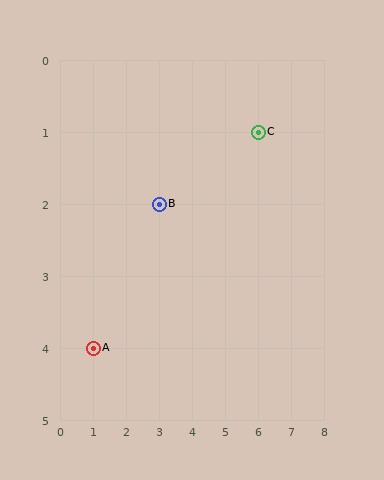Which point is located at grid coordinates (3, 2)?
Point B is at (3, 2).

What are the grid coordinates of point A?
Point A is at grid coordinates (1, 4).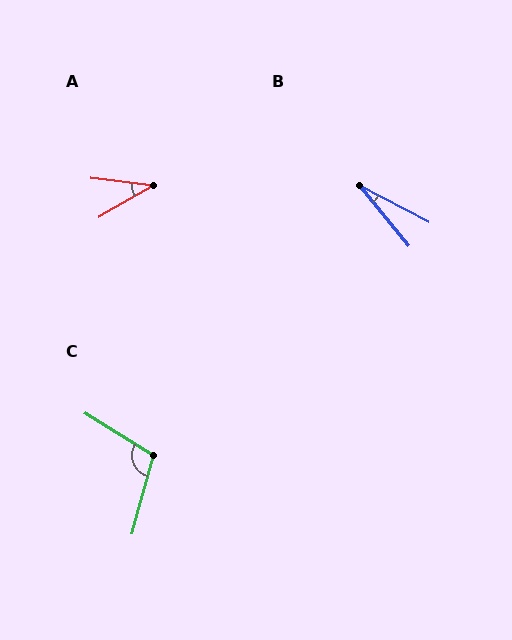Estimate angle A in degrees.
Approximately 37 degrees.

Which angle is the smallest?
B, at approximately 23 degrees.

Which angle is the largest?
C, at approximately 106 degrees.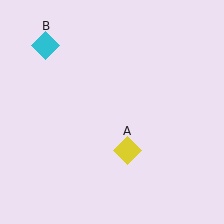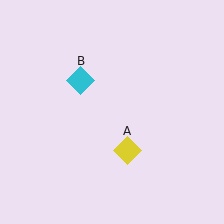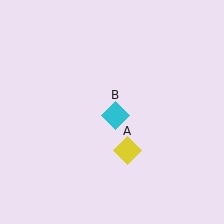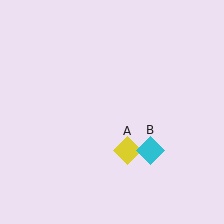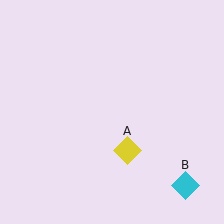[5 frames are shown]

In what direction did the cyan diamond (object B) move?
The cyan diamond (object B) moved down and to the right.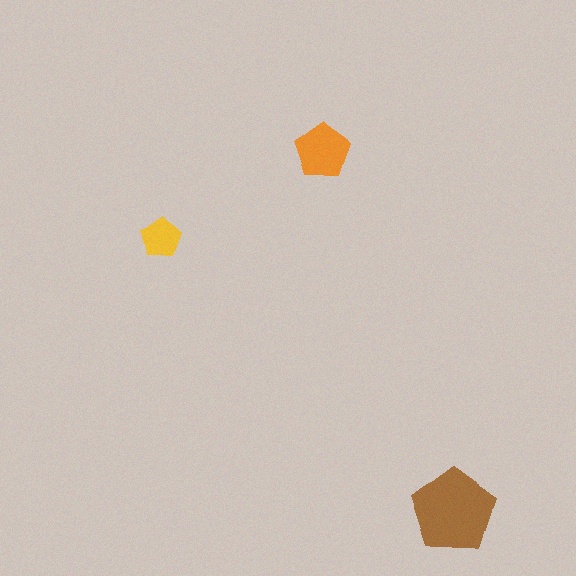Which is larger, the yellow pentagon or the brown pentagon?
The brown one.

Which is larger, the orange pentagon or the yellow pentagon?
The orange one.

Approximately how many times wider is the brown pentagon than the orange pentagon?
About 1.5 times wider.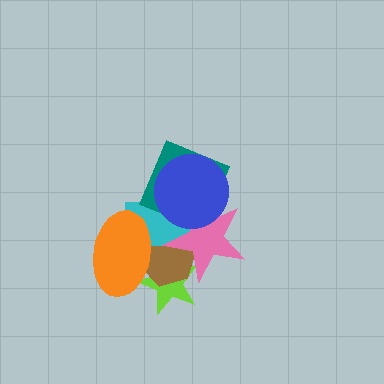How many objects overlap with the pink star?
5 objects overlap with the pink star.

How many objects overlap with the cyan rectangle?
6 objects overlap with the cyan rectangle.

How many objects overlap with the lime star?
4 objects overlap with the lime star.